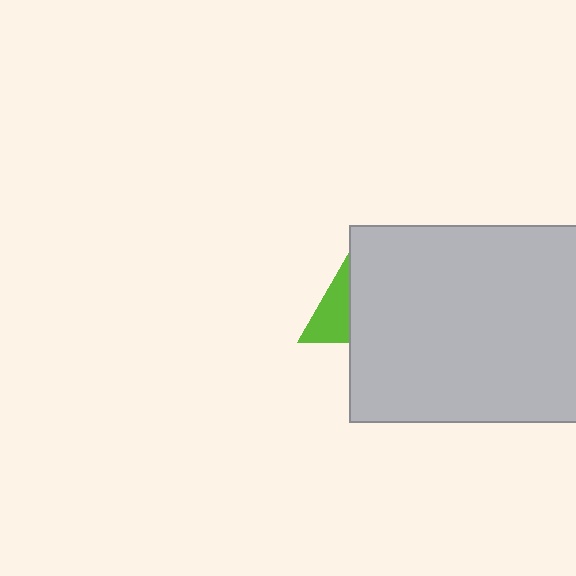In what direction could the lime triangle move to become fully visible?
The lime triangle could move left. That would shift it out from behind the light gray rectangle entirely.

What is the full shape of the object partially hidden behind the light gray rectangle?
The partially hidden object is a lime triangle.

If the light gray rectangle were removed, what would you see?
You would see the complete lime triangle.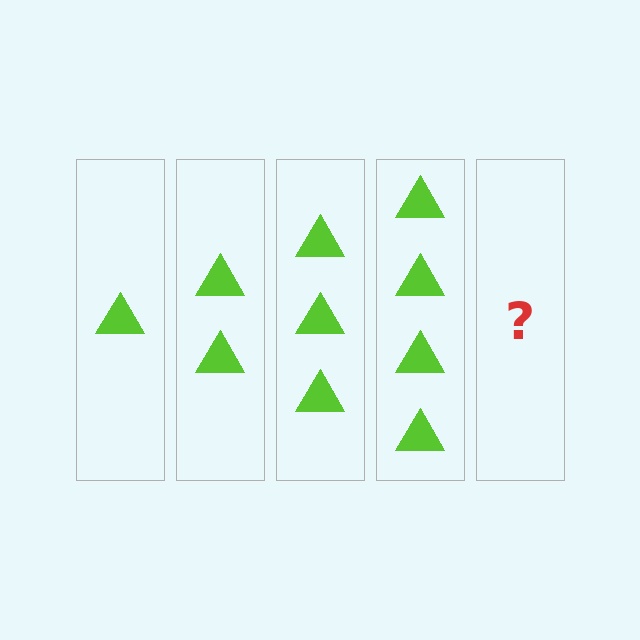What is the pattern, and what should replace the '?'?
The pattern is that each step adds one more triangle. The '?' should be 5 triangles.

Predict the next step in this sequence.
The next step is 5 triangles.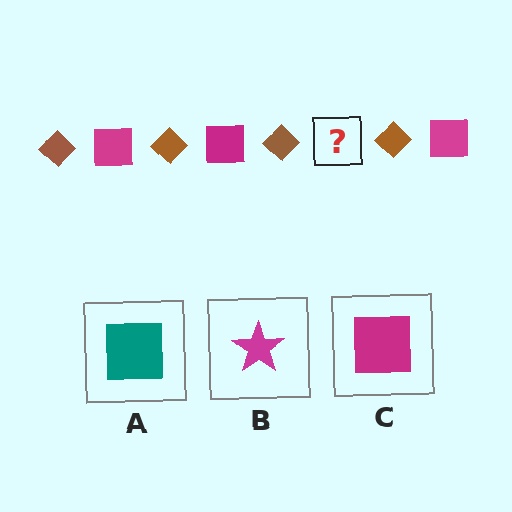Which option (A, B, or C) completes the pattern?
C.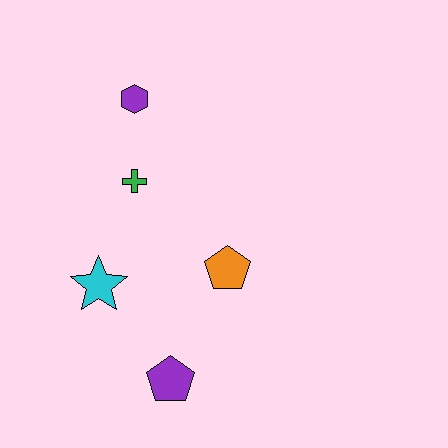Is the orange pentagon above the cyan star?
Yes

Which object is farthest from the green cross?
The purple pentagon is farthest from the green cross.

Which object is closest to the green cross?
The purple hexagon is closest to the green cross.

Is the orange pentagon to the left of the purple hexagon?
No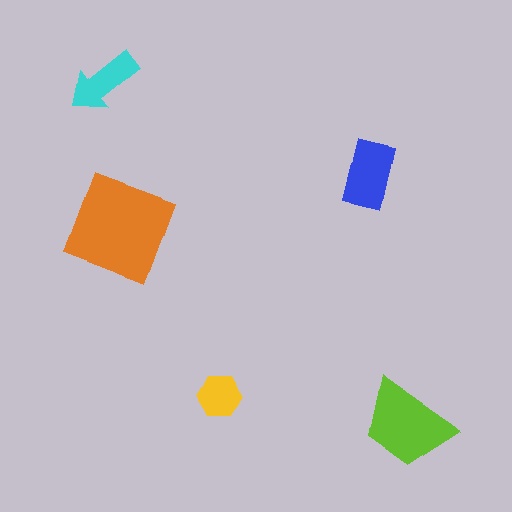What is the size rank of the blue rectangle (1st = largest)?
3rd.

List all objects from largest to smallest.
The orange square, the lime trapezoid, the blue rectangle, the cyan arrow, the yellow hexagon.